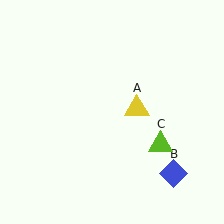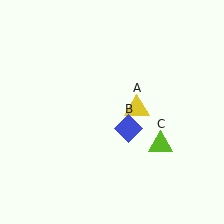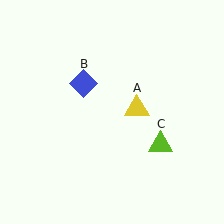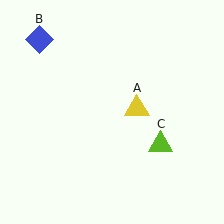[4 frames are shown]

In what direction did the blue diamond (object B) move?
The blue diamond (object B) moved up and to the left.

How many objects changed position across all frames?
1 object changed position: blue diamond (object B).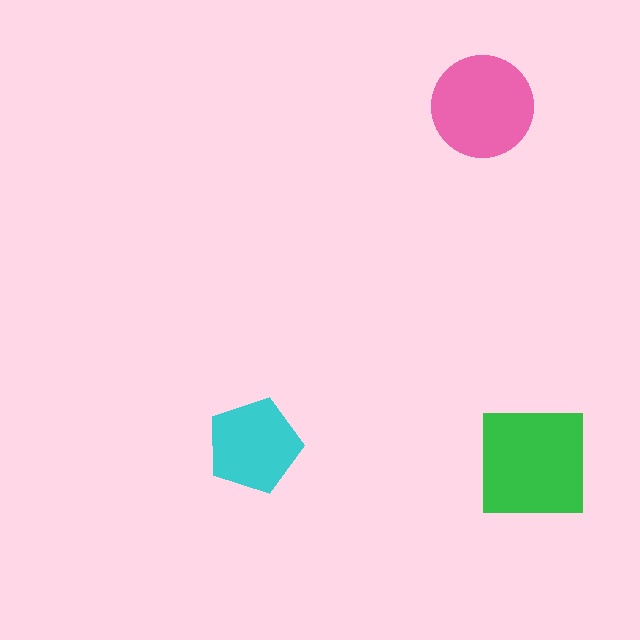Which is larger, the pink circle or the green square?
The green square.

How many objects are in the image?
There are 3 objects in the image.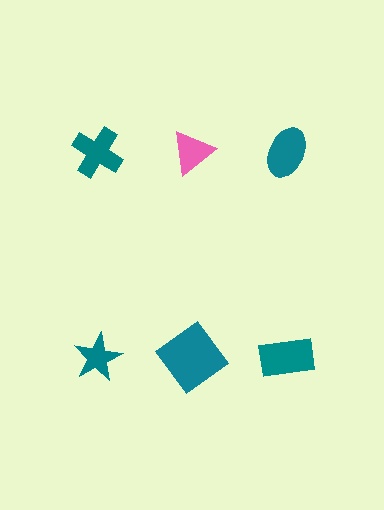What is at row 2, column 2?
A teal diamond.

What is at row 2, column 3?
A teal rectangle.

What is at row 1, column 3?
A teal ellipse.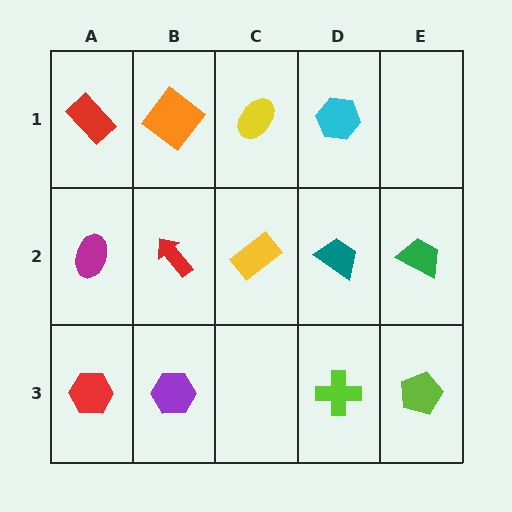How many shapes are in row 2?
5 shapes.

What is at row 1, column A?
A red rectangle.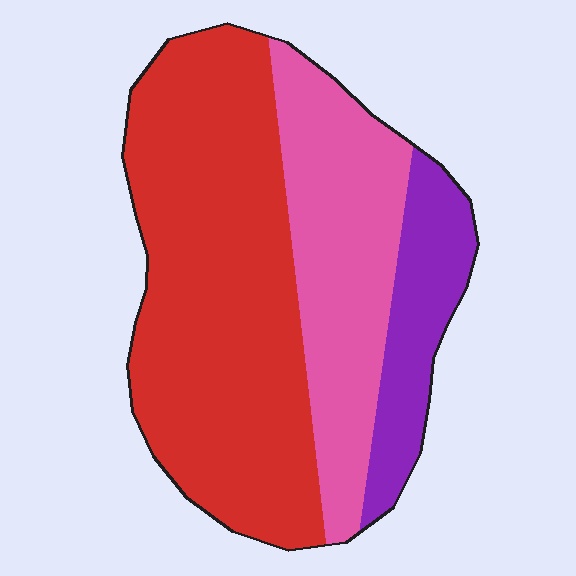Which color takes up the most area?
Red, at roughly 55%.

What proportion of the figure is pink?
Pink covers 29% of the figure.